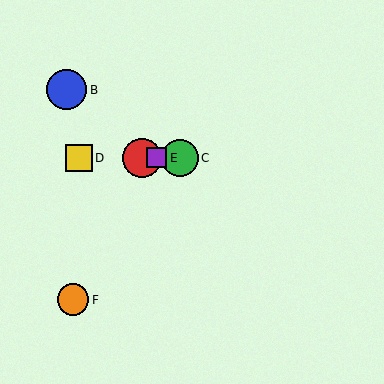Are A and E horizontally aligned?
Yes, both are at y≈158.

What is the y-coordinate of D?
Object D is at y≈158.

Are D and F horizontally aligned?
No, D is at y≈158 and F is at y≈300.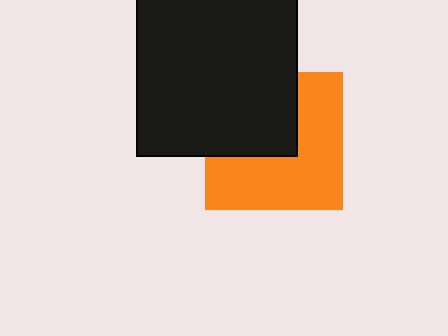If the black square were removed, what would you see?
You would see the complete orange square.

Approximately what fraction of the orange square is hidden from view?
Roughly 42% of the orange square is hidden behind the black square.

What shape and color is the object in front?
The object in front is a black square.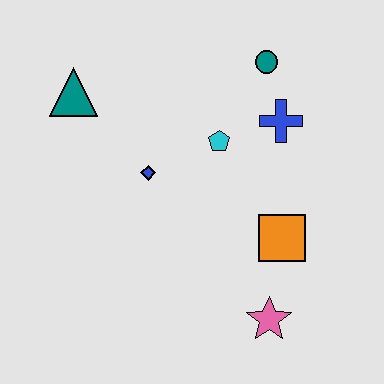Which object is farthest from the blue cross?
The teal triangle is farthest from the blue cross.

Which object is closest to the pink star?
The orange square is closest to the pink star.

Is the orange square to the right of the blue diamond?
Yes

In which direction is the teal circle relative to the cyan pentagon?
The teal circle is above the cyan pentagon.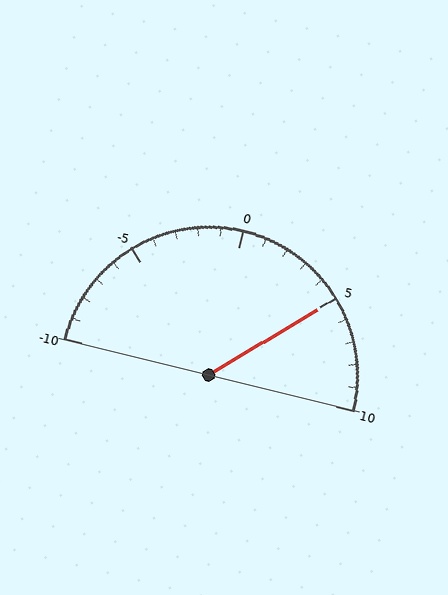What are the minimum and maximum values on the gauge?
The gauge ranges from -10 to 10.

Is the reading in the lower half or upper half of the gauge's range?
The reading is in the upper half of the range (-10 to 10).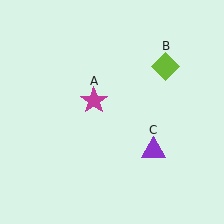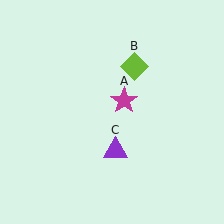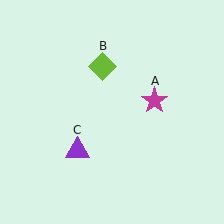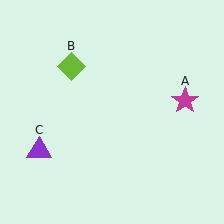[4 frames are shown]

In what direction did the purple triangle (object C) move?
The purple triangle (object C) moved left.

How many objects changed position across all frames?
3 objects changed position: magenta star (object A), lime diamond (object B), purple triangle (object C).